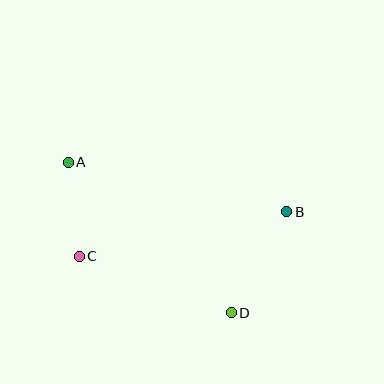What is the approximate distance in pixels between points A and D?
The distance between A and D is approximately 222 pixels.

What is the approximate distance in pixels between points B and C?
The distance between B and C is approximately 212 pixels.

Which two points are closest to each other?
Points A and C are closest to each other.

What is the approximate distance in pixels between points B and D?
The distance between B and D is approximately 115 pixels.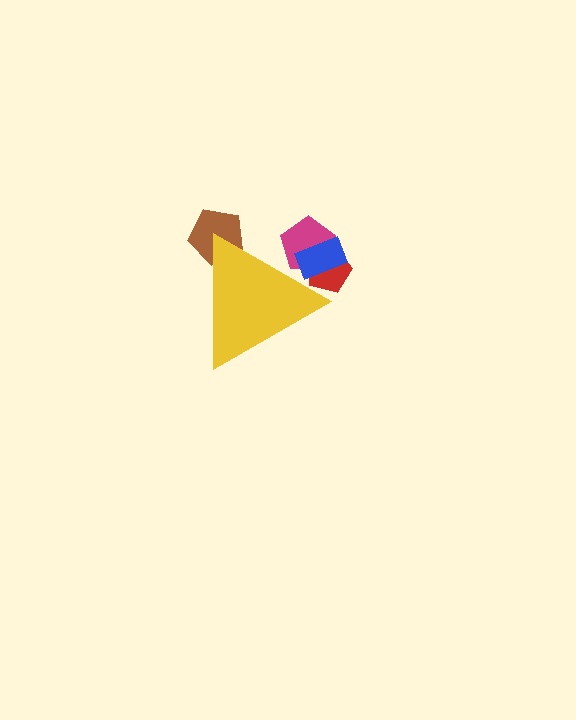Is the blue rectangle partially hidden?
Yes, the blue rectangle is partially hidden behind the yellow triangle.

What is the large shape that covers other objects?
A yellow triangle.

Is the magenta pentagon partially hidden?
Yes, the magenta pentagon is partially hidden behind the yellow triangle.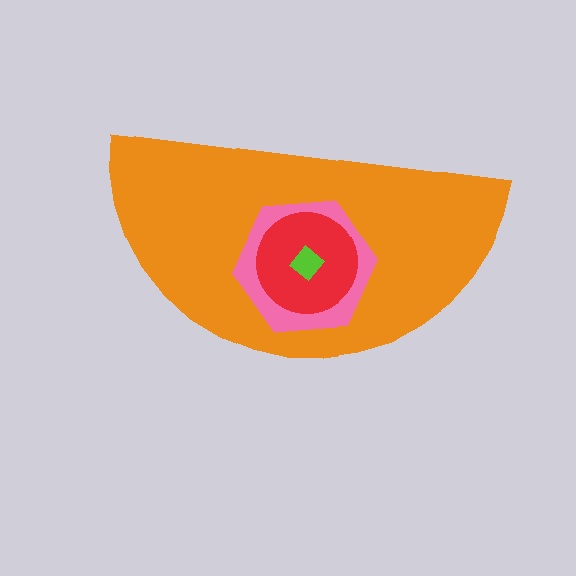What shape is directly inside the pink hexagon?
The red circle.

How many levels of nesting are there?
4.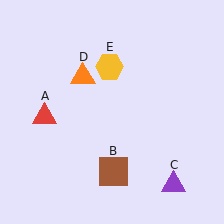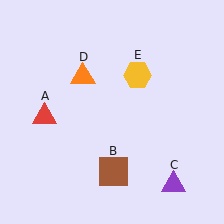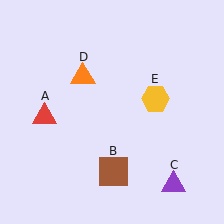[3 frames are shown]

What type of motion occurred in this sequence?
The yellow hexagon (object E) rotated clockwise around the center of the scene.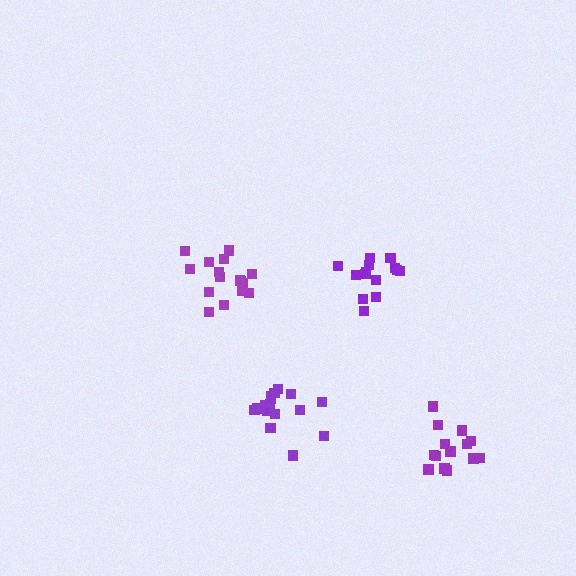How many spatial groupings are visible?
There are 4 spatial groupings.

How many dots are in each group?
Group 1: 16 dots, Group 2: 14 dots, Group 3: 14 dots, Group 4: 16 dots (60 total).